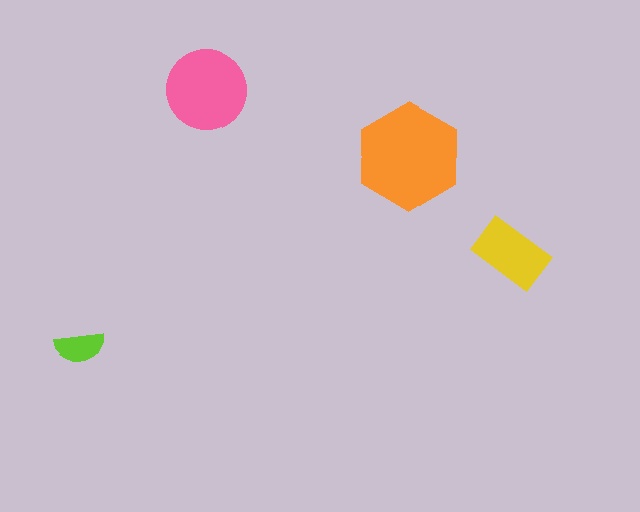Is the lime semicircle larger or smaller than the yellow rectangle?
Smaller.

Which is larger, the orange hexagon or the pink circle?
The orange hexagon.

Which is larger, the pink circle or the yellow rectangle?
The pink circle.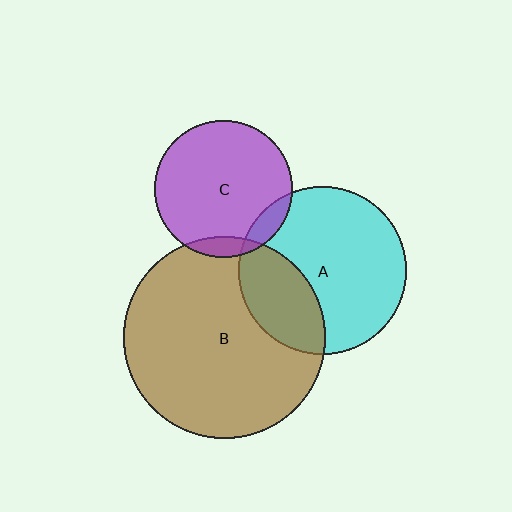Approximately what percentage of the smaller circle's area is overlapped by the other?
Approximately 30%.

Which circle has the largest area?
Circle B (brown).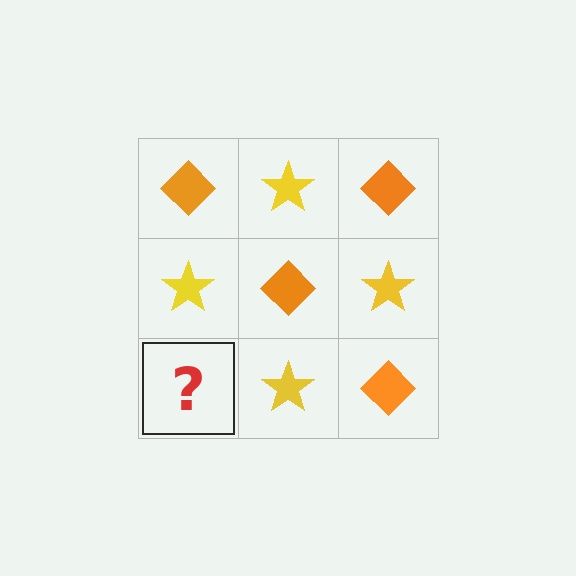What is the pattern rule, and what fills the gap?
The rule is that it alternates orange diamond and yellow star in a checkerboard pattern. The gap should be filled with an orange diamond.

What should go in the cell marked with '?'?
The missing cell should contain an orange diamond.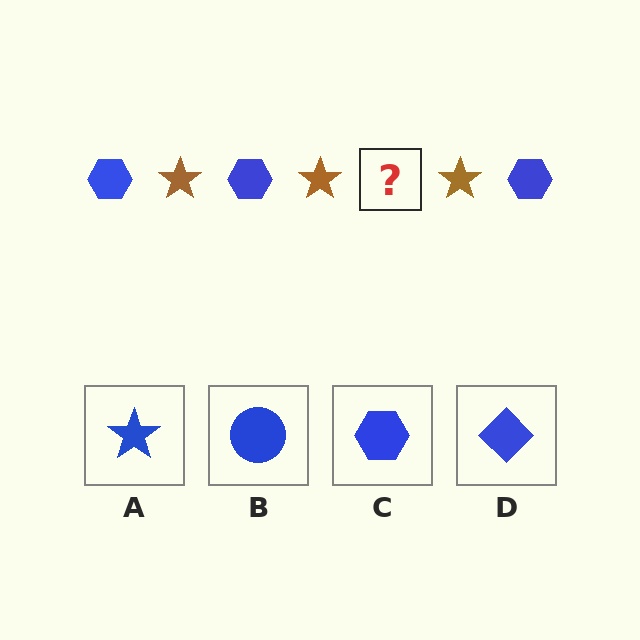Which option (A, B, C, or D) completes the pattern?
C.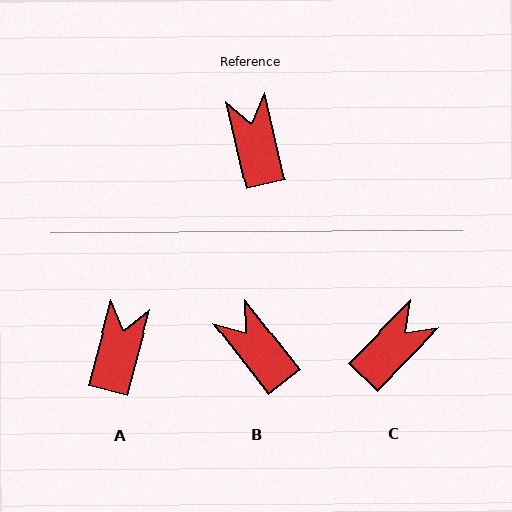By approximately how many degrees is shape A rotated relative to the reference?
Approximately 27 degrees clockwise.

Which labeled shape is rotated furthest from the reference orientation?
C, about 57 degrees away.